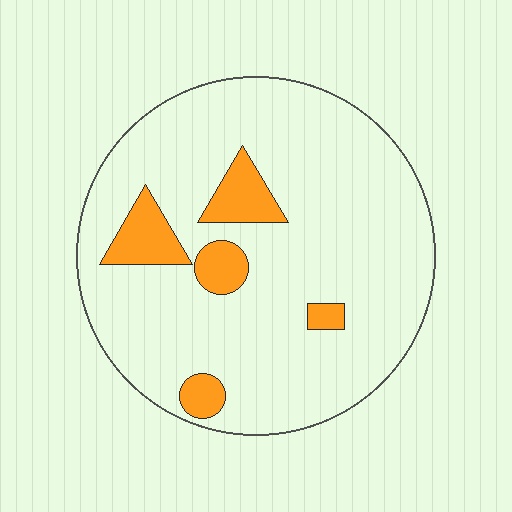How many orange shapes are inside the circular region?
5.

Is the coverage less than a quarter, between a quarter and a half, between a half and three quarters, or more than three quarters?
Less than a quarter.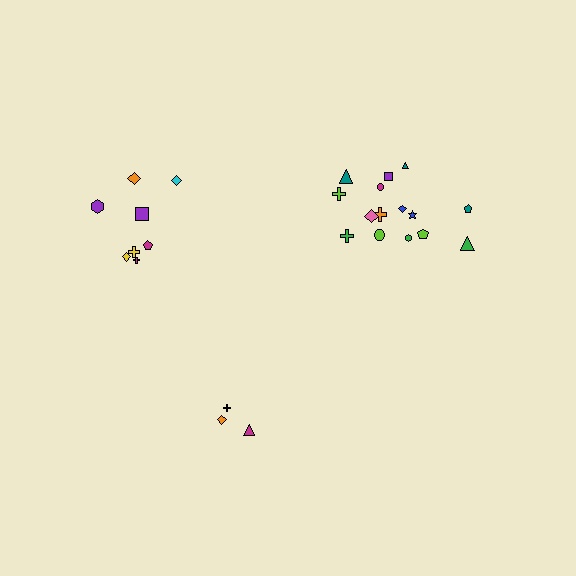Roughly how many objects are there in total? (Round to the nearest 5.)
Roughly 25 objects in total.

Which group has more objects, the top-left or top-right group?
The top-right group.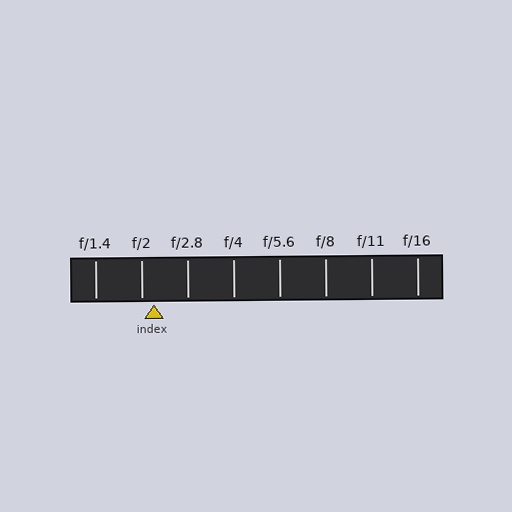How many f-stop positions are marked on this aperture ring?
There are 8 f-stop positions marked.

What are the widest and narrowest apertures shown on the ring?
The widest aperture shown is f/1.4 and the narrowest is f/16.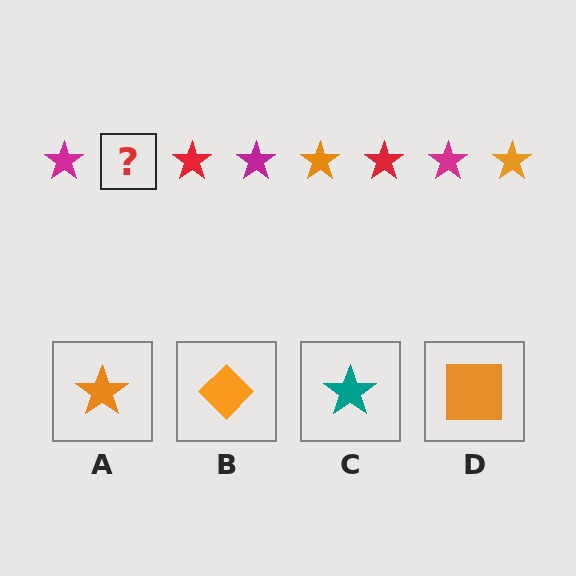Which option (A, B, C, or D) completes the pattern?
A.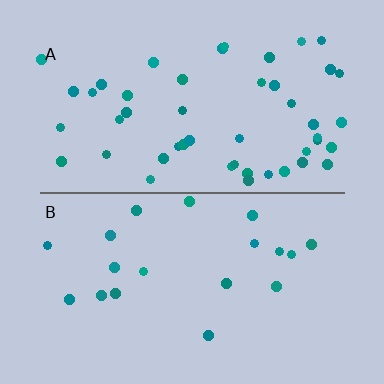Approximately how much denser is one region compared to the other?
Approximately 2.5× — region A over region B.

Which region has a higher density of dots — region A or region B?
A (the top).